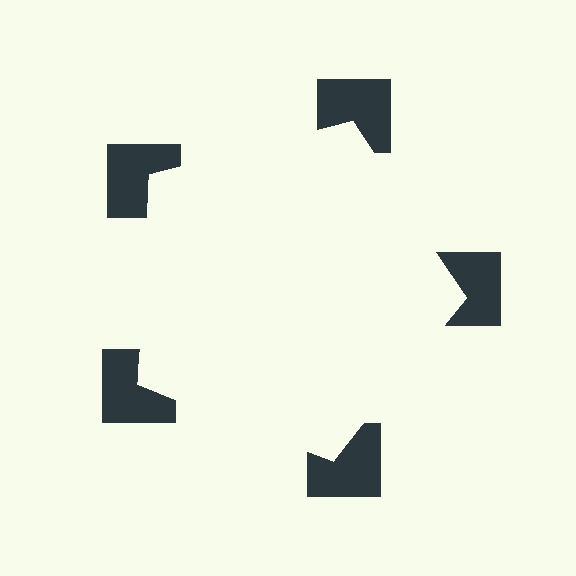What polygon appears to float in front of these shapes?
An illusory pentagon — its edges are inferred from the aligned wedge cuts in the notched squares, not physically drawn.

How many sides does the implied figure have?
5 sides.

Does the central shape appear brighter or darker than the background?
It typically appears slightly brighter than the background, even though no actual brightness change is drawn.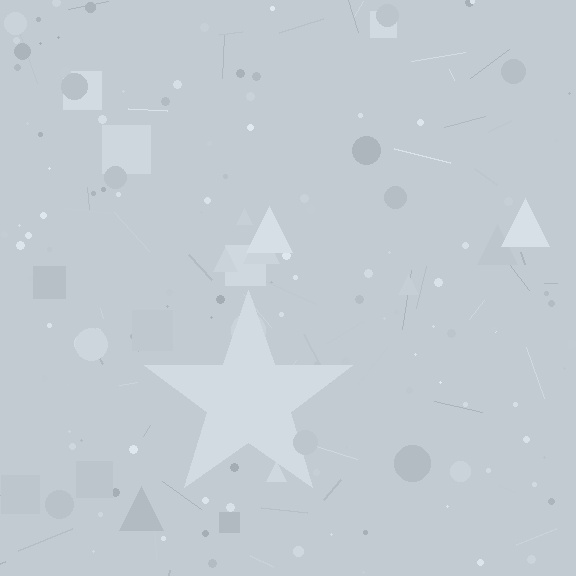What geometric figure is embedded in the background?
A star is embedded in the background.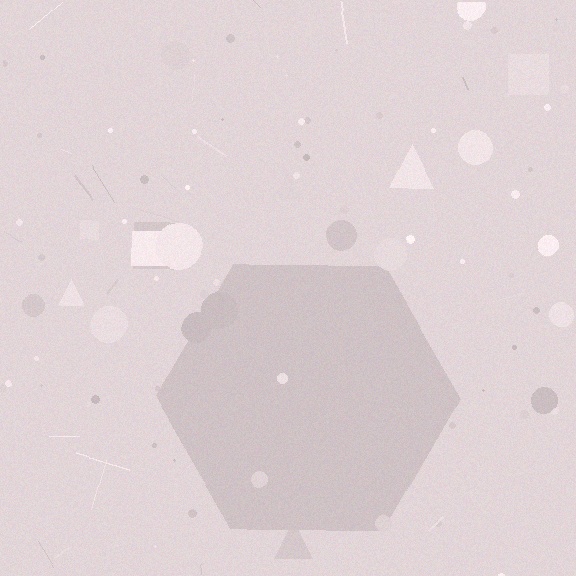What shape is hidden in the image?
A hexagon is hidden in the image.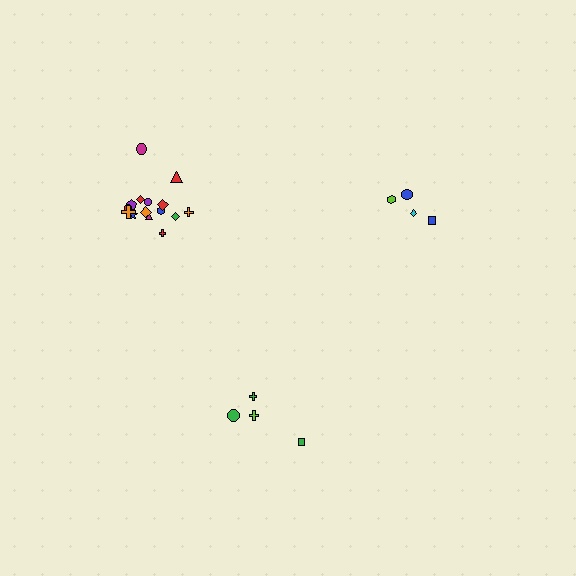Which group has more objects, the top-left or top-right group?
The top-left group.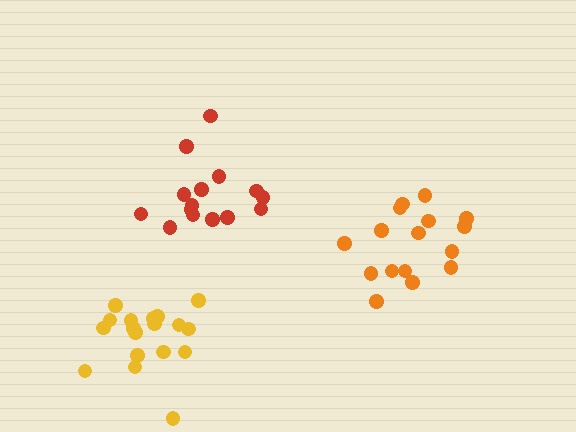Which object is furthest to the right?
The orange cluster is rightmost.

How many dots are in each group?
Group 1: 15 dots, Group 2: 16 dots, Group 3: 18 dots (49 total).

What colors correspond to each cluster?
The clusters are colored: red, orange, yellow.